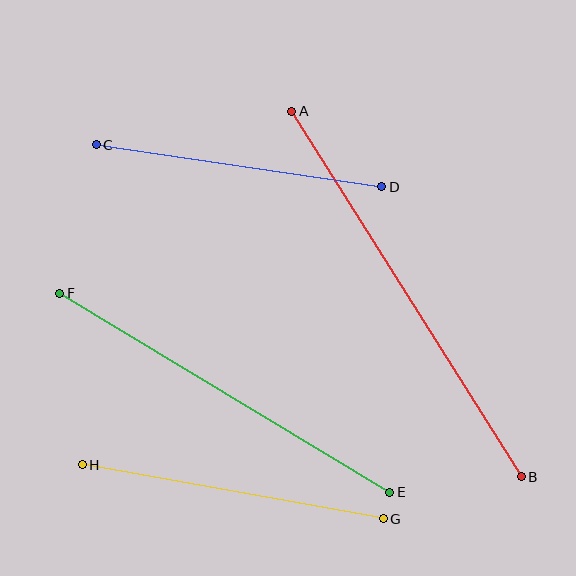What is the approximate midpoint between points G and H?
The midpoint is at approximately (233, 492) pixels.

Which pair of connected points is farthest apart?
Points A and B are farthest apart.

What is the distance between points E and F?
The distance is approximately 385 pixels.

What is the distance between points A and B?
The distance is approximately 432 pixels.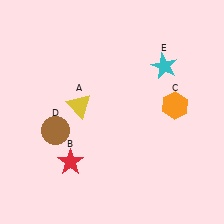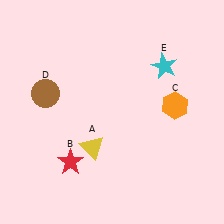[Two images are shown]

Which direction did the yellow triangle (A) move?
The yellow triangle (A) moved down.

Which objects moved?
The objects that moved are: the yellow triangle (A), the brown circle (D).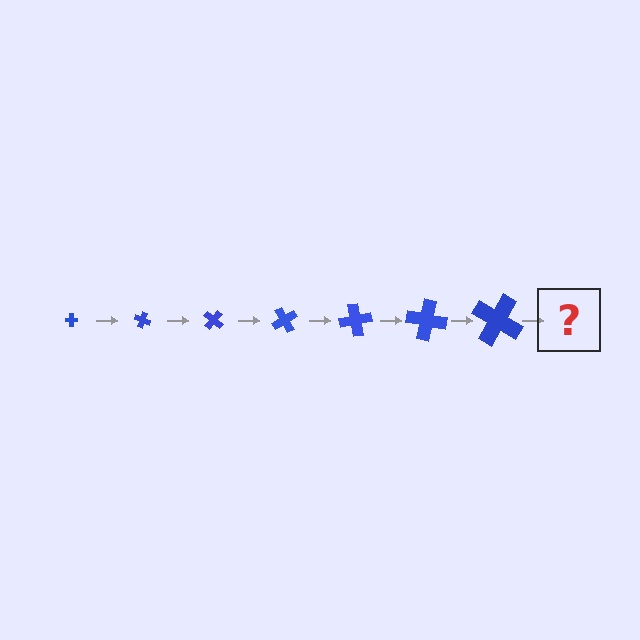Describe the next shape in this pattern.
It should be a cross, larger than the previous one and rotated 140 degrees from the start.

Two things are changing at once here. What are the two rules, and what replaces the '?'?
The two rules are that the cross grows larger each step and it rotates 20 degrees each step. The '?' should be a cross, larger than the previous one and rotated 140 degrees from the start.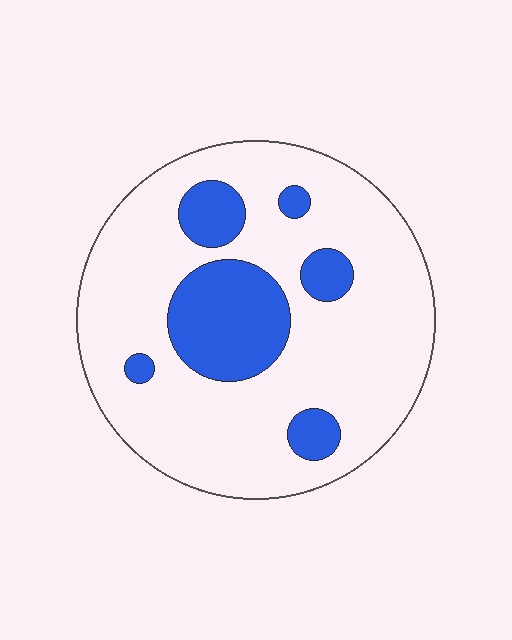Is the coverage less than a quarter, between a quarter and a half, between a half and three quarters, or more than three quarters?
Less than a quarter.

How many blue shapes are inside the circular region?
6.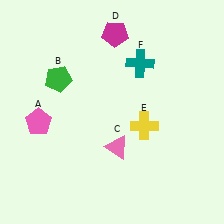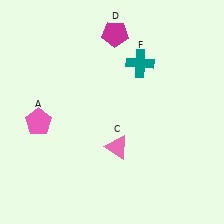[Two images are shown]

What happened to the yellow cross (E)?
The yellow cross (E) was removed in Image 2. It was in the bottom-right area of Image 1.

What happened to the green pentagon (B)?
The green pentagon (B) was removed in Image 2. It was in the top-left area of Image 1.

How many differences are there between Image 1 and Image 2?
There are 2 differences between the two images.